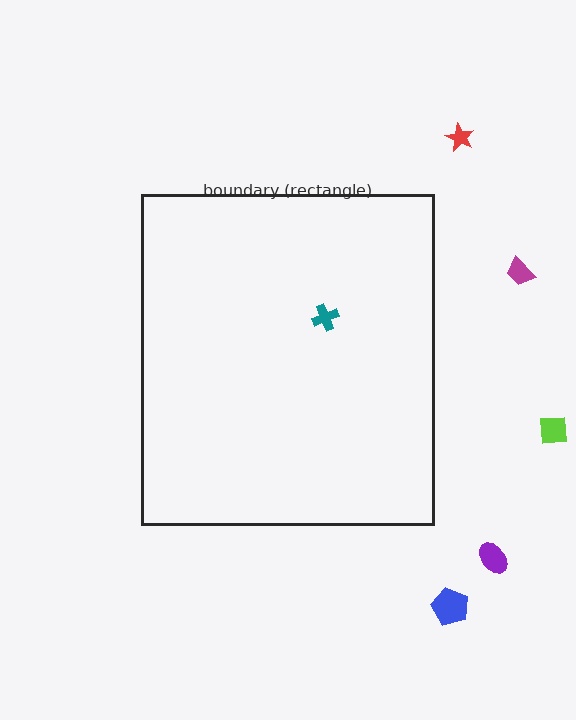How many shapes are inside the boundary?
1 inside, 5 outside.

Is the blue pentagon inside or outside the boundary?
Outside.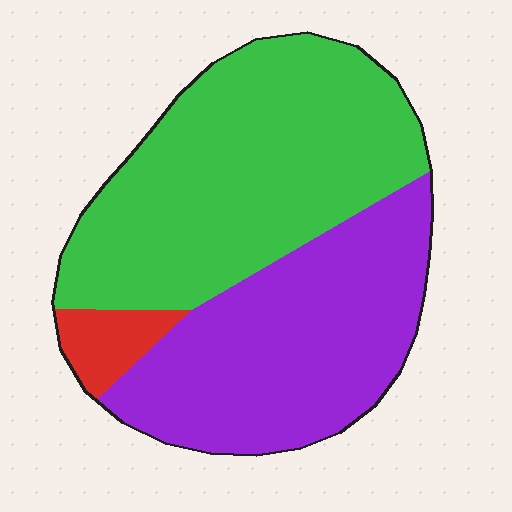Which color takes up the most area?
Green, at roughly 50%.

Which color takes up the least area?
Red, at roughly 5%.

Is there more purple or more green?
Green.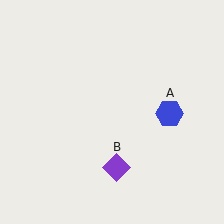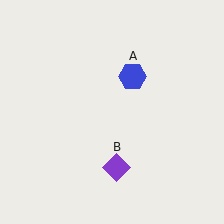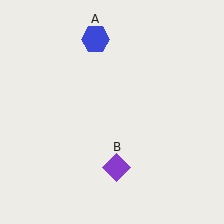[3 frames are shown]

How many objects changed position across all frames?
1 object changed position: blue hexagon (object A).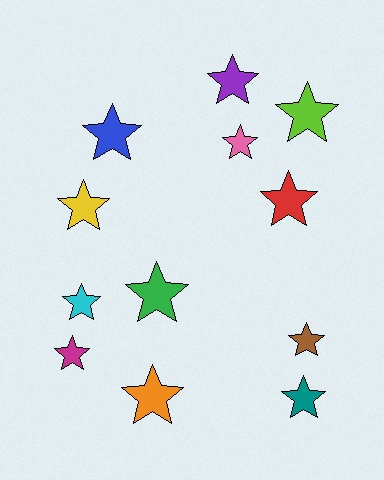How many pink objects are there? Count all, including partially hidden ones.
There is 1 pink object.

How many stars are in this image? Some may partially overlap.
There are 12 stars.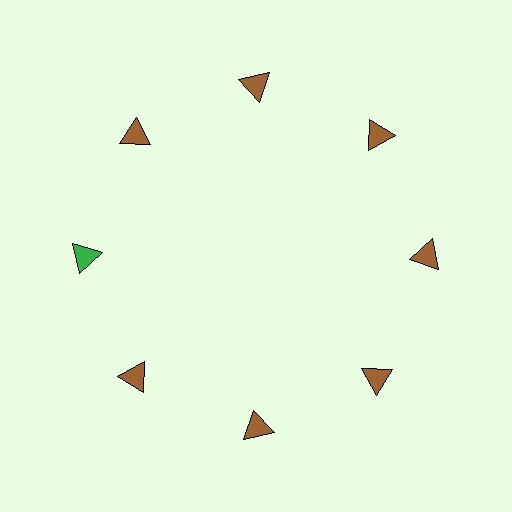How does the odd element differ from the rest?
It has a different color: green instead of brown.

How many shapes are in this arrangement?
There are 8 shapes arranged in a ring pattern.